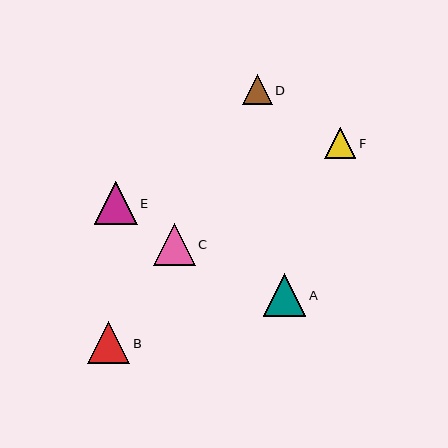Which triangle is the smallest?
Triangle D is the smallest with a size of approximately 30 pixels.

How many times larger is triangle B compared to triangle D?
Triangle B is approximately 1.4 times the size of triangle D.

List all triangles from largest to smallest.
From largest to smallest: E, B, A, C, F, D.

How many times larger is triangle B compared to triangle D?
Triangle B is approximately 1.4 times the size of triangle D.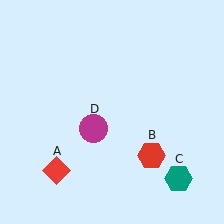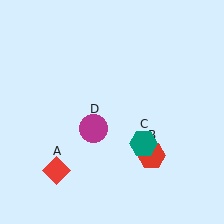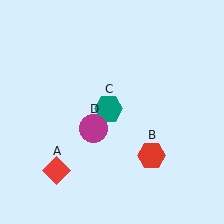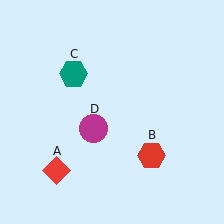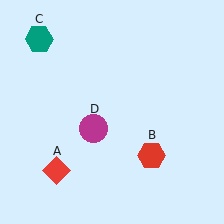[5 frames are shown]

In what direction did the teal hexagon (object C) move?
The teal hexagon (object C) moved up and to the left.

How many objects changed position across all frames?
1 object changed position: teal hexagon (object C).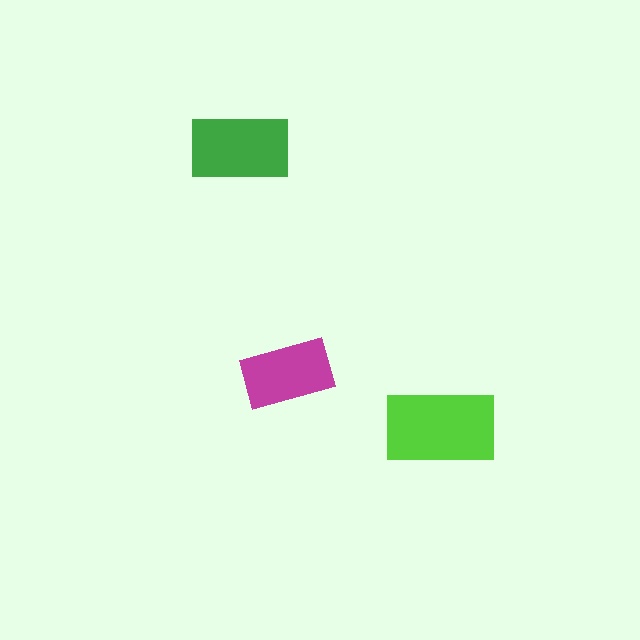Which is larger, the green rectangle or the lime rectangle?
The lime one.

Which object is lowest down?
The lime rectangle is bottommost.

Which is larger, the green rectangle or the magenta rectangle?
The green one.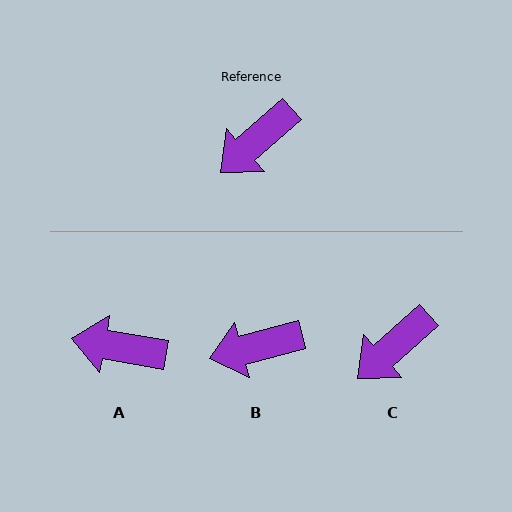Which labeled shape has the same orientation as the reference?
C.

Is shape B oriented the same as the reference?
No, it is off by about 27 degrees.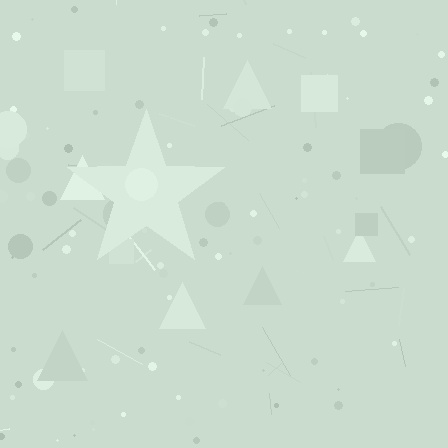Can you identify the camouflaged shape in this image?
The camouflaged shape is a star.